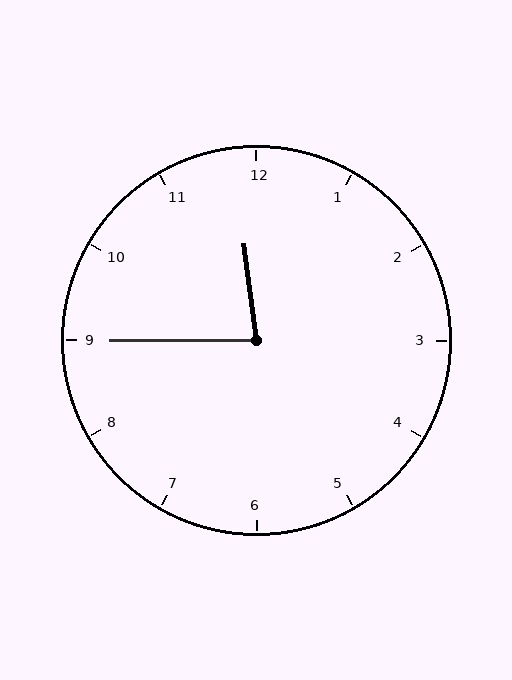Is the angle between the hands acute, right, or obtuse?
It is acute.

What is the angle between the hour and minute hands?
Approximately 82 degrees.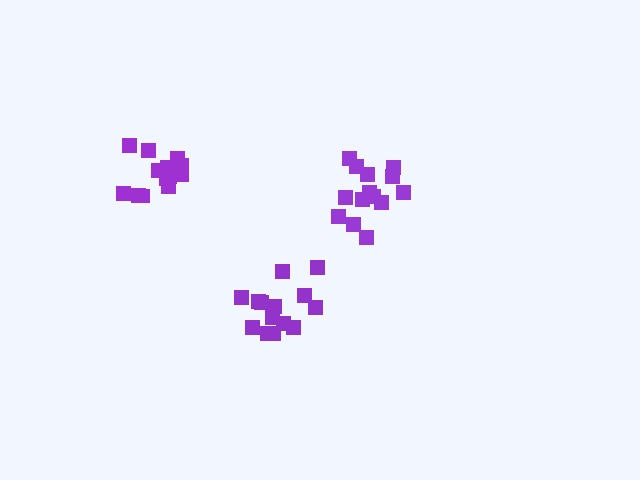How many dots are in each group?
Group 1: 14 dots, Group 2: 15 dots, Group 3: 13 dots (42 total).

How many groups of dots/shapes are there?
There are 3 groups.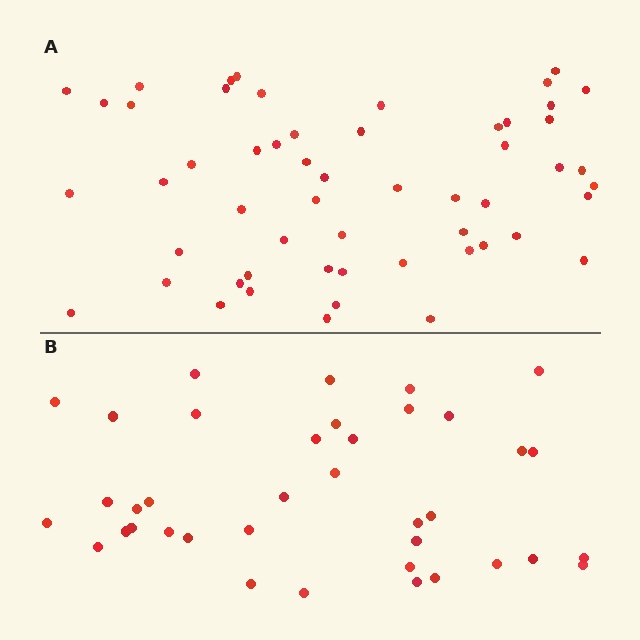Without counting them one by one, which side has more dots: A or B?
Region A (the top region) has more dots.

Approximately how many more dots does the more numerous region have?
Region A has approximately 15 more dots than region B.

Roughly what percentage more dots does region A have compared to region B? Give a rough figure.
About 45% more.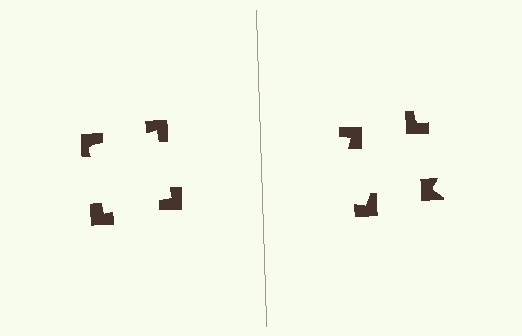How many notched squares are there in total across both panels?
8 — 4 on each side.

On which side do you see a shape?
An illusory square appears on the left side. On the right side the wedge cuts are rotated, so no coherent shape forms.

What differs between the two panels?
The notched squares are positioned identically on both sides; only the wedge orientations differ. On the left they align to a square; on the right they are misaligned.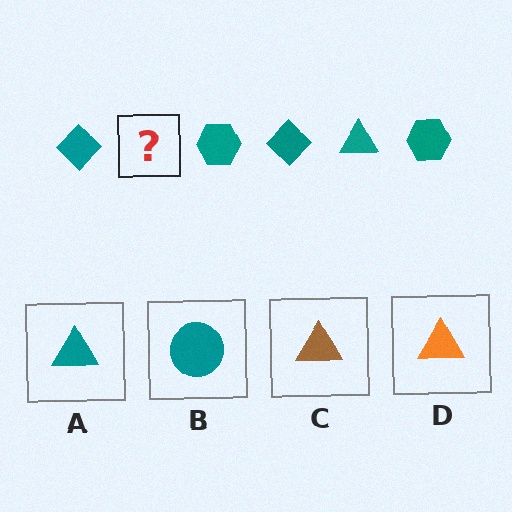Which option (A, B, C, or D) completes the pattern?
A.